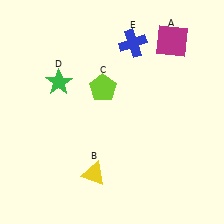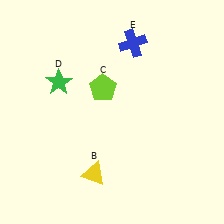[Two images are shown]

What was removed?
The magenta square (A) was removed in Image 2.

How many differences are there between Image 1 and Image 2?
There is 1 difference between the two images.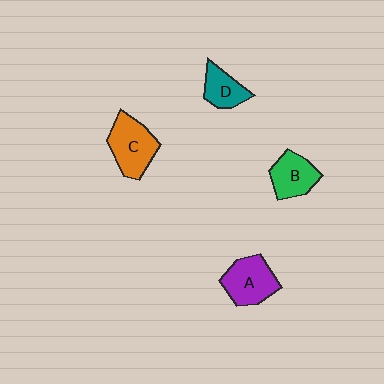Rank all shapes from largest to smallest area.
From largest to smallest: C (orange), A (purple), B (green), D (teal).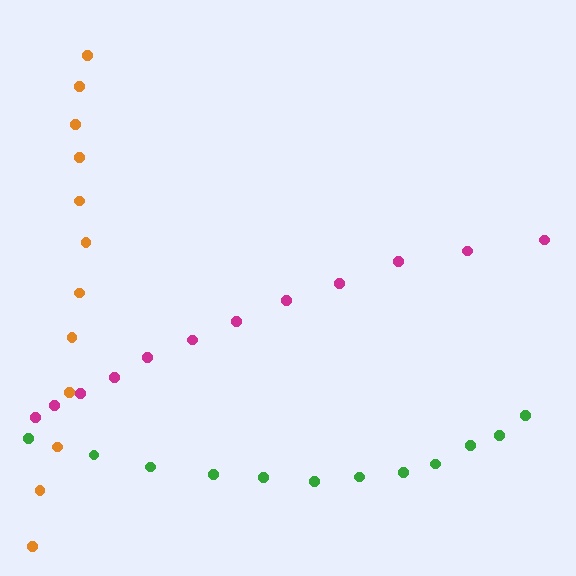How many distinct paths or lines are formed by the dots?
There are 3 distinct paths.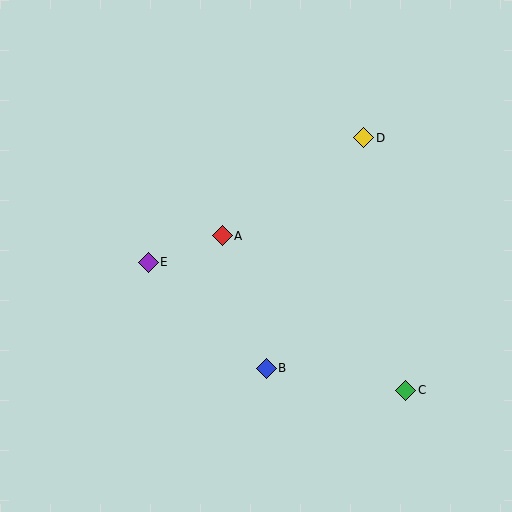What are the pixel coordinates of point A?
Point A is at (222, 236).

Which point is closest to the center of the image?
Point A at (222, 236) is closest to the center.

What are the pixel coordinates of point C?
Point C is at (406, 390).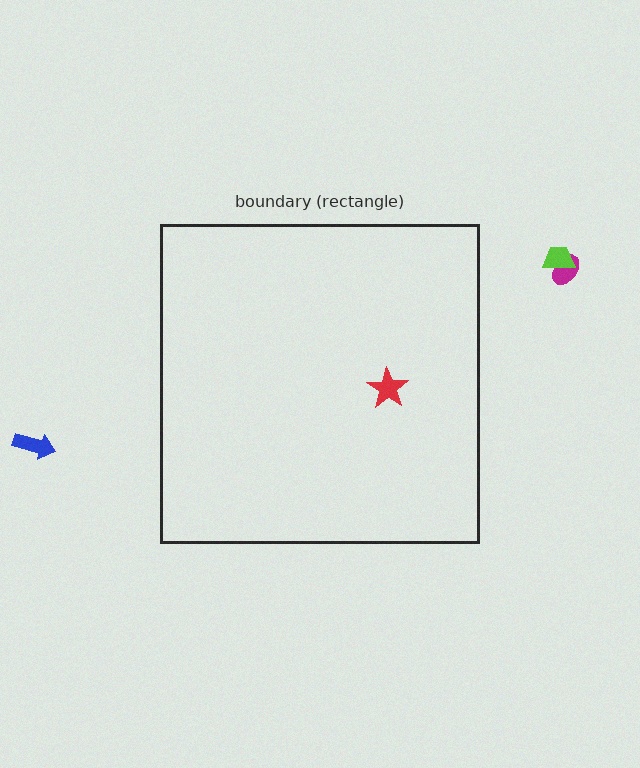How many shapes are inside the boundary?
1 inside, 3 outside.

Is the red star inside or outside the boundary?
Inside.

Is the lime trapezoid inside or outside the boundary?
Outside.